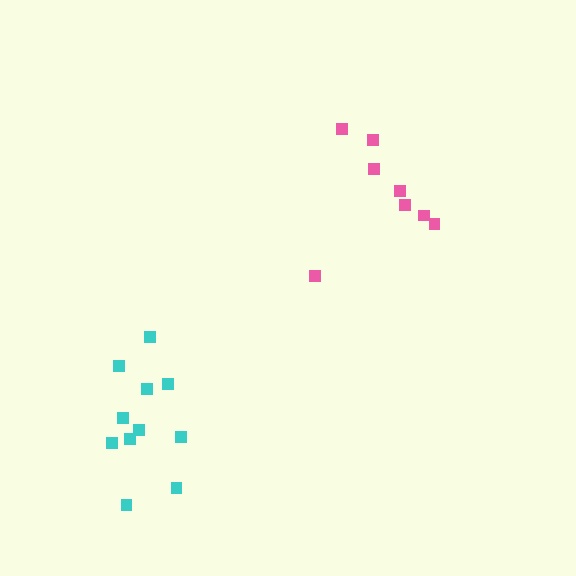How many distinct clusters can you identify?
There are 2 distinct clusters.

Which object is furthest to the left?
The cyan cluster is leftmost.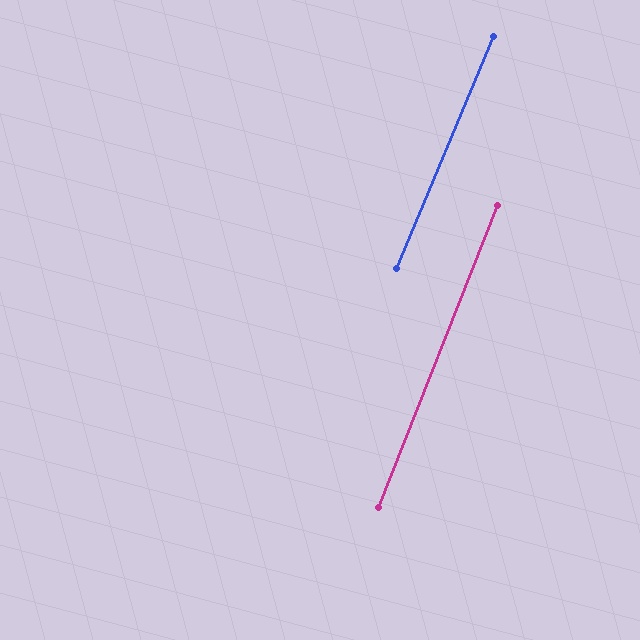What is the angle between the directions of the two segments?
Approximately 1 degree.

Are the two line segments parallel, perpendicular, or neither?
Parallel — their directions differ by only 1.1°.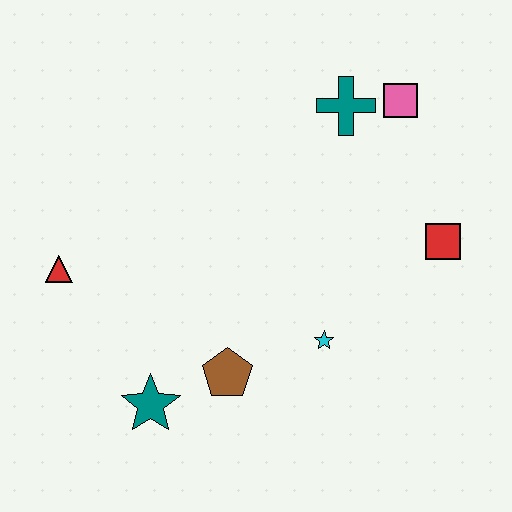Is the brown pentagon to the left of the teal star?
No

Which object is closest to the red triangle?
The teal star is closest to the red triangle.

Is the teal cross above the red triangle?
Yes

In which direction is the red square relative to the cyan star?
The red square is to the right of the cyan star.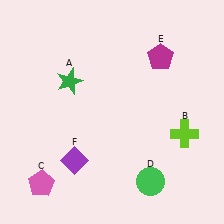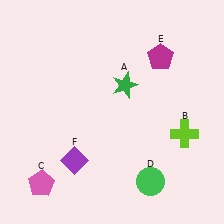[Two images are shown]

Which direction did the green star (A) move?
The green star (A) moved right.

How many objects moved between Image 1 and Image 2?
1 object moved between the two images.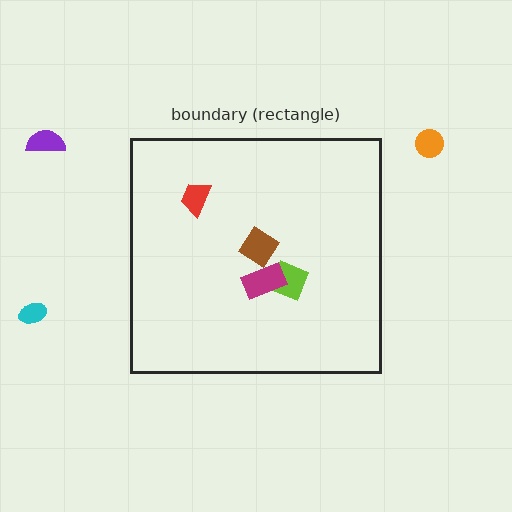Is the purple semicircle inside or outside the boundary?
Outside.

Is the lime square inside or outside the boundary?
Inside.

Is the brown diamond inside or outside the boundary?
Inside.